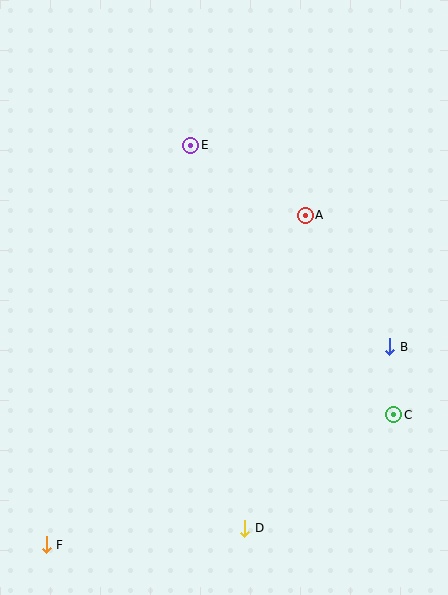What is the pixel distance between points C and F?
The distance between C and F is 371 pixels.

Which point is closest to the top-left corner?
Point E is closest to the top-left corner.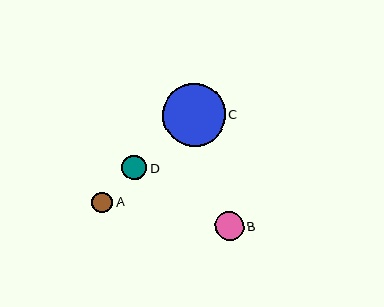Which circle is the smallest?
Circle A is the smallest with a size of approximately 21 pixels.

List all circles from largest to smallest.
From largest to smallest: C, B, D, A.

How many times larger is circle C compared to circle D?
Circle C is approximately 2.6 times the size of circle D.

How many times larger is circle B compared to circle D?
Circle B is approximately 1.2 times the size of circle D.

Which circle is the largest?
Circle C is the largest with a size of approximately 63 pixels.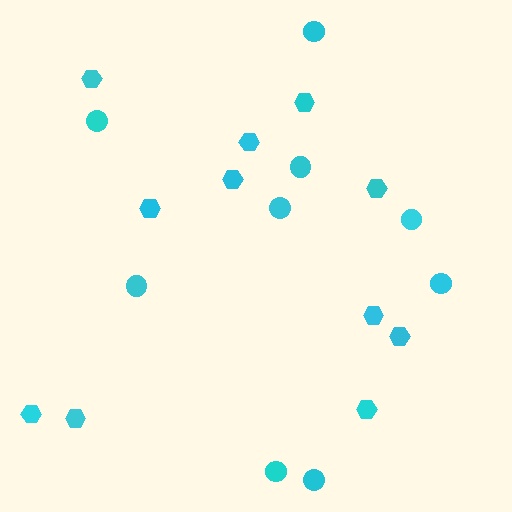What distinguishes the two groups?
There are 2 groups: one group of circles (9) and one group of hexagons (11).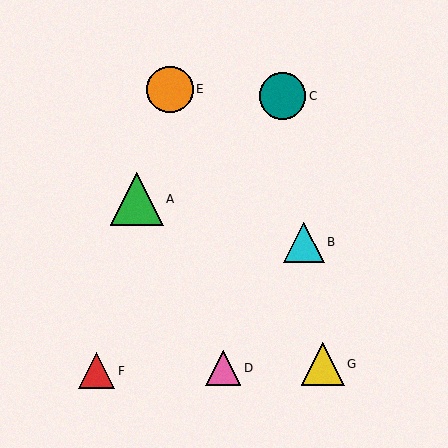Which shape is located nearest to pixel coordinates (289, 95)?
The teal circle (labeled C) at (282, 96) is nearest to that location.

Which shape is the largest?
The green triangle (labeled A) is the largest.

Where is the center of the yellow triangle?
The center of the yellow triangle is at (323, 364).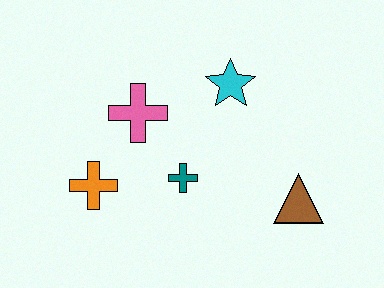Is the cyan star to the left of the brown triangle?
Yes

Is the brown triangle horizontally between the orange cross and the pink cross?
No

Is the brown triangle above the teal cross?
No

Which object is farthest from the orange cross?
The brown triangle is farthest from the orange cross.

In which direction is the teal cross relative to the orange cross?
The teal cross is to the right of the orange cross.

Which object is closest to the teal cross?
The pink cross is closest to the teal cross.